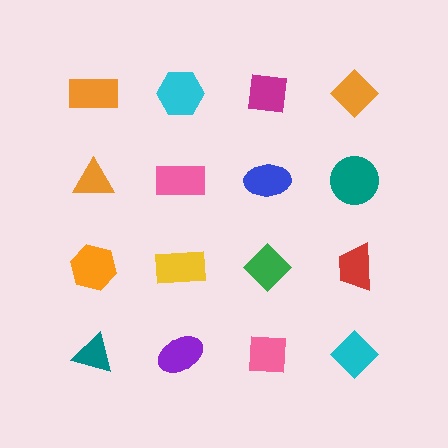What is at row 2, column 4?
A teal circle.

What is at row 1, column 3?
A magenta square.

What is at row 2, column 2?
A pink rectangle.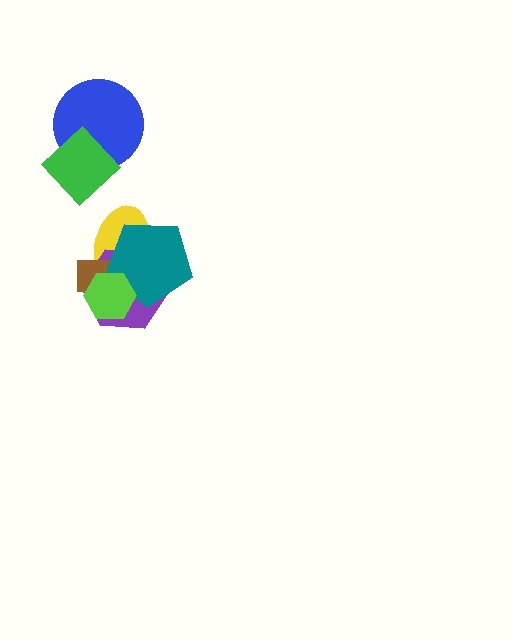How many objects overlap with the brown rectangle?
4 objects overlap with the brown rectangle.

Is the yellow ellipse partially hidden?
Yes, it is partially covered by another shape.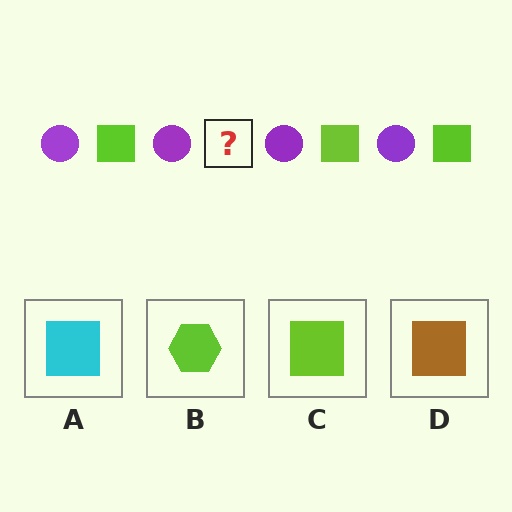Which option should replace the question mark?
Option C.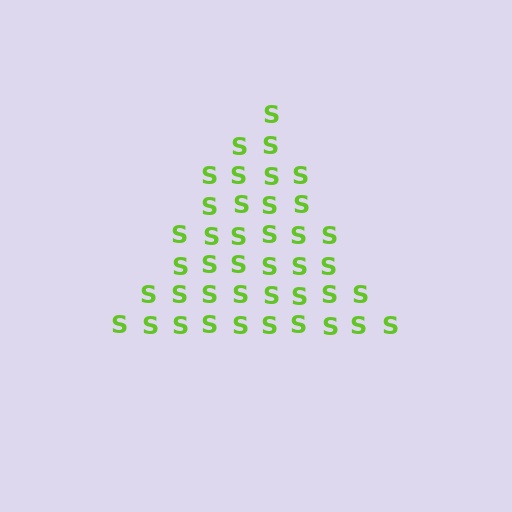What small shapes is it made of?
It is made of small letter S's.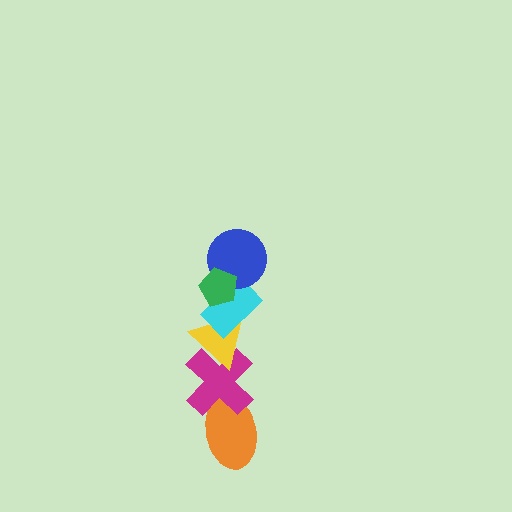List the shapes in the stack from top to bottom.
From top to bottom: the green pentagon, the blue circle, the cyan rectangle, the yellow triangle, the magenta cross, the orange ellipse.